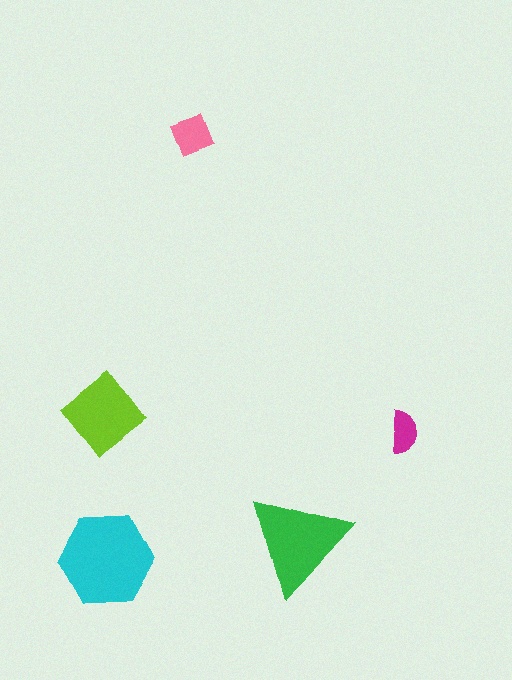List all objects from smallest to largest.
The magenta semicircle, the pink square, the lime diamond, the green triangle, the cyan hexagon.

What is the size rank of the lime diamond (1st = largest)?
3rd.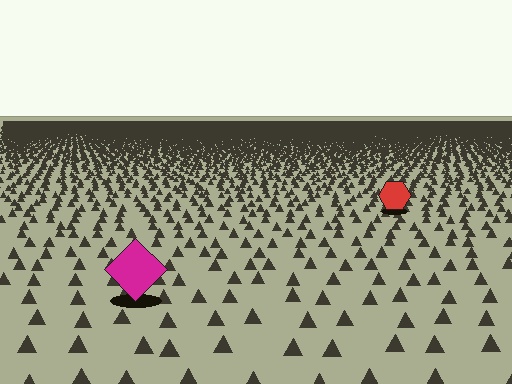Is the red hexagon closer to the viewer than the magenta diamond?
No. The magenta diamond is closer — you can tell from the texture gradient: the ground texture is coarser near it.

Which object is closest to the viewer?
The magenta diamond is closest. The texture marks near it are larger and more spread out.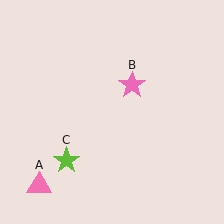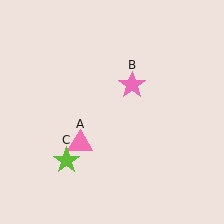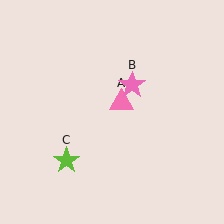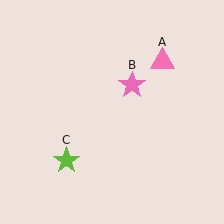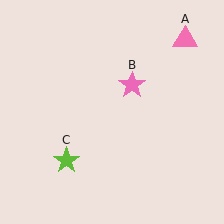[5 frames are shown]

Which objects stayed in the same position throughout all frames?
Pink star (object B) and lime star (object C) remained stationary.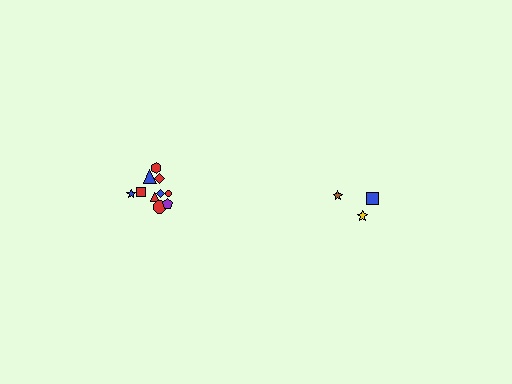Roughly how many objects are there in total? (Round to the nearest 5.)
Roughly 15 objects in total.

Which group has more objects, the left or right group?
The left group.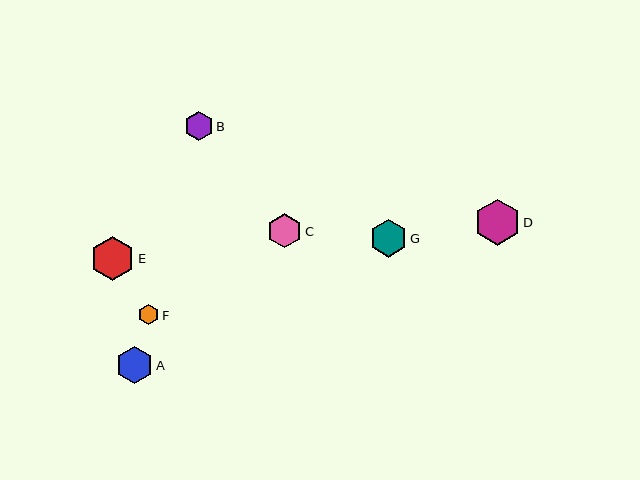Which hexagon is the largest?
Hexagon D is the largest with a size of approximately 46 pixels.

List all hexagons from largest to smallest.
From largest to smallest: D, E, G, A, C, B, F.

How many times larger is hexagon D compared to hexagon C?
Hexagon D is approximately 1.3 times the size of hexagon C.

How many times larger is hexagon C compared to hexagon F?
Hexagon C is approximately 1.7 times the size of hexagon F.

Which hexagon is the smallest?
Hexagon F is the smallest with a size of approximately 21 pixels.